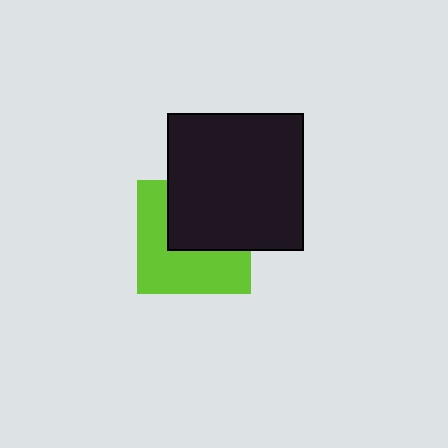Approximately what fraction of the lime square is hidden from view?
Roughly 47% of the lime square is hidden behind the black square.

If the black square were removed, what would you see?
You would see the complete lime square.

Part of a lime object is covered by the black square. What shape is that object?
It is a square.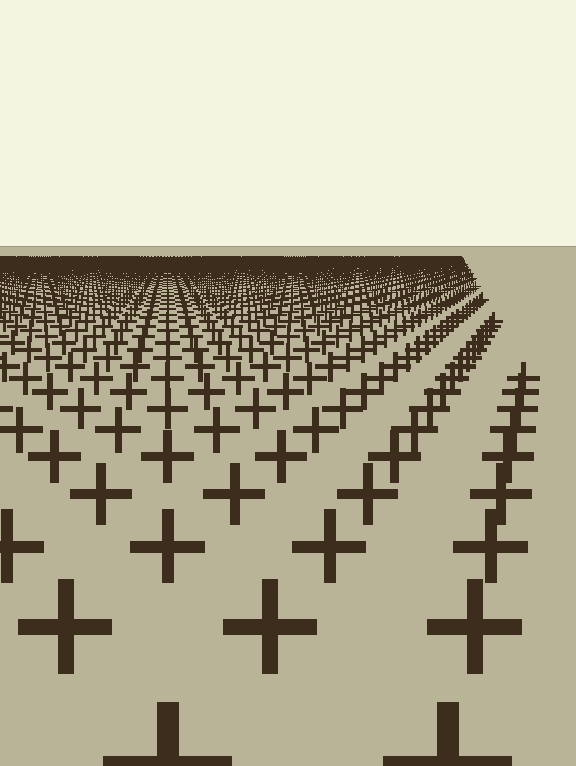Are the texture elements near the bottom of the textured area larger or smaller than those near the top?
Larger. Near the bottom, elements are closer to the viewer and appear at a bigger on-screen size.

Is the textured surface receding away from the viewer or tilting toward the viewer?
The surface is receding away from the viewer. Texture elements get smaller and denser toward the top.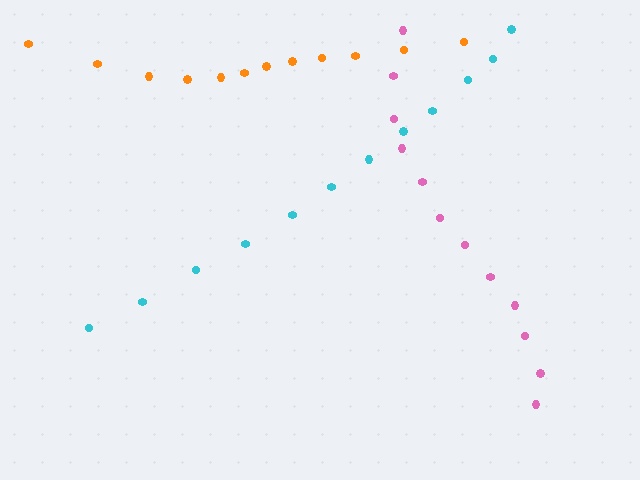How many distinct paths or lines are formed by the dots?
There are 3 distinct paths.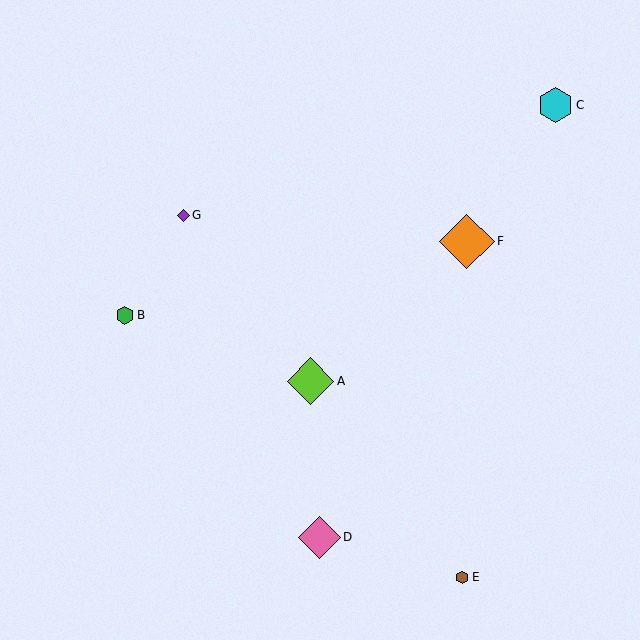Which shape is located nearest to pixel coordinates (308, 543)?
The pink diamond (labeled D) at (319, 537) is nearest to that location.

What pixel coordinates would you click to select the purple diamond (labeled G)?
Click at (183, 215) to select the purple diamond G.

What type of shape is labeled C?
Shape C is a cyan hexagon.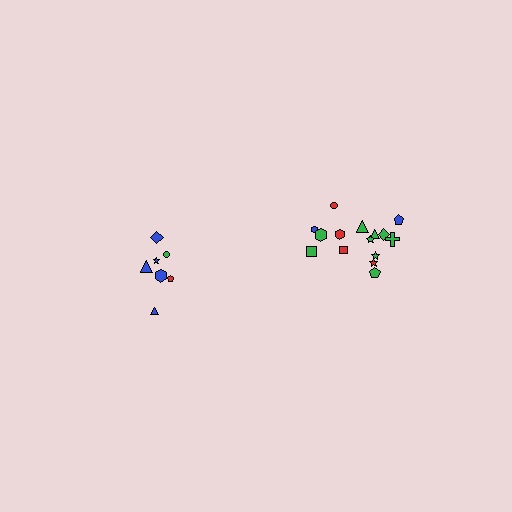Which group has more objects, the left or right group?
The right group.